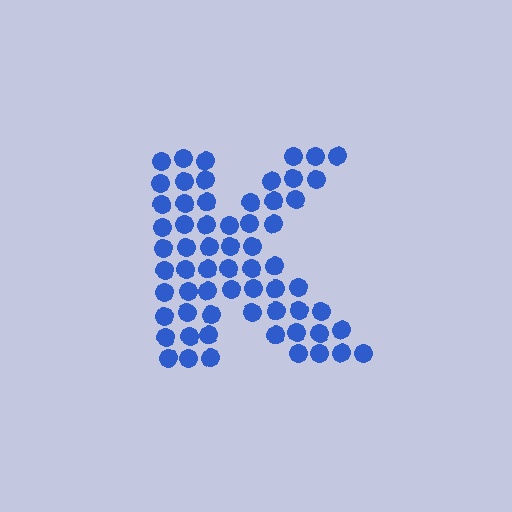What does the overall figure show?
The overall figure shows the letter K.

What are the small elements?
The small elements are circles.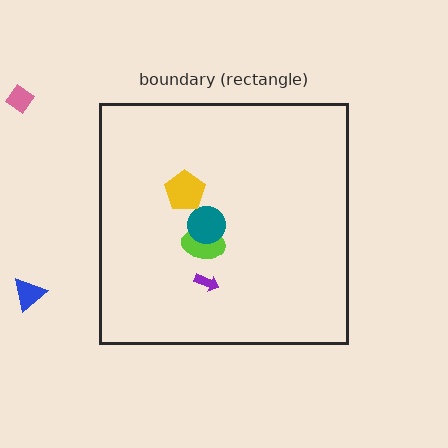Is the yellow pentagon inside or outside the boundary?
Inside.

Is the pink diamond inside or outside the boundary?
Outside.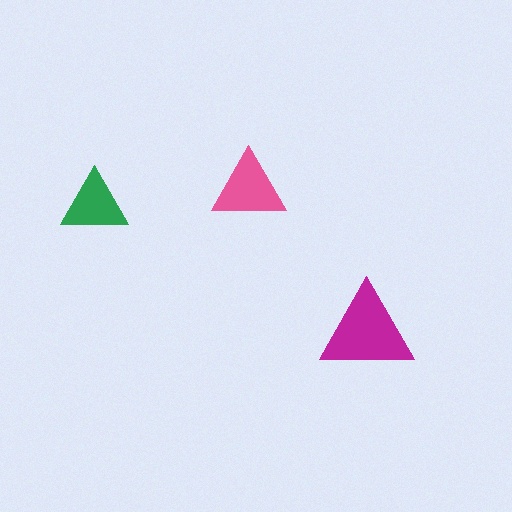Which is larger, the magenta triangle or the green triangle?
The magenta one.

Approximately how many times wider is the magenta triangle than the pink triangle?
About 1.5 times wider.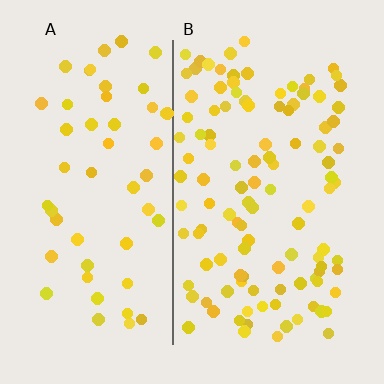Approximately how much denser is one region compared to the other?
Approximately 2.1× — region B over region A.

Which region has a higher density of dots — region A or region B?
B (the right).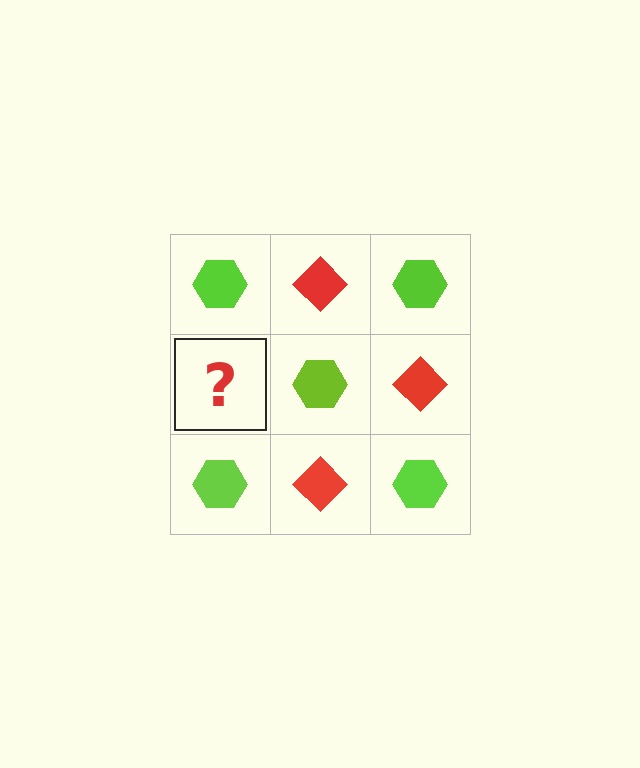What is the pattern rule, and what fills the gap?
The rule is that it alternates lime hexagon and red diamond in a checkerboard pattern. The gap should be filled with a red diamond.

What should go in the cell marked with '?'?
The missing cell should contain a red diamond.